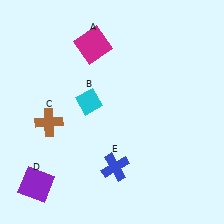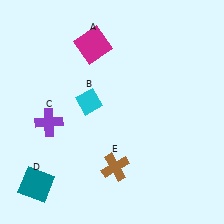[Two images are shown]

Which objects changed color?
C changed from brown to purple. D changed from purple to teal. E changed from blue to brown.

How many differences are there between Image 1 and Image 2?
There are 3 differences between the two images.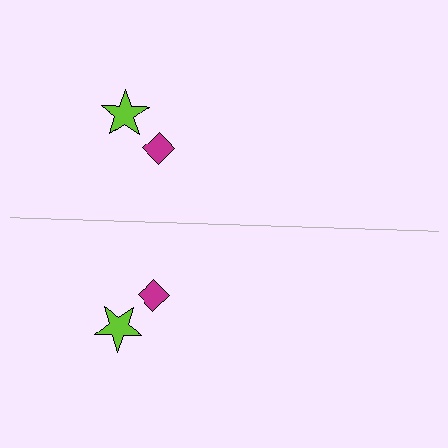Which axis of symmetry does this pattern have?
The pattern has a horizontal axis of symmetry running through the center of the image.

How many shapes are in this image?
There are 4 shapes in this image.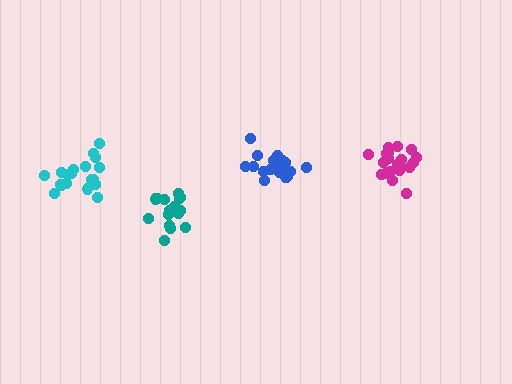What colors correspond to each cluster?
The clusters are colored: magenta, blue, teal, cyan.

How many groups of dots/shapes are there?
There are 4 groups.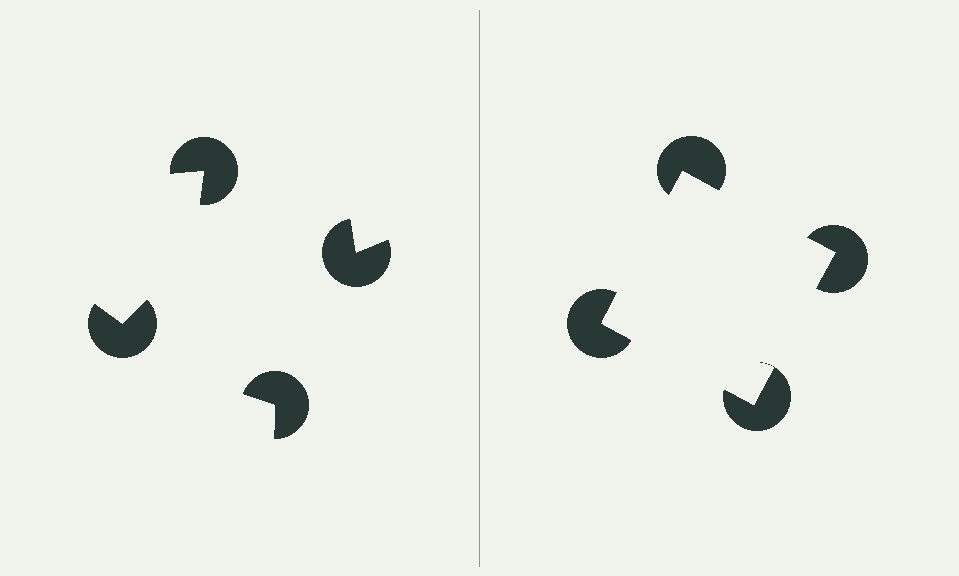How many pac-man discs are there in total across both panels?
8 — 4 on each side.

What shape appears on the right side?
An illusory square.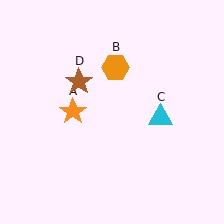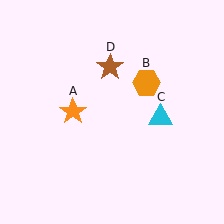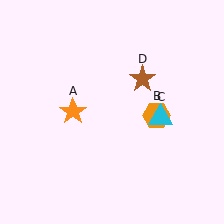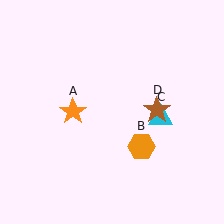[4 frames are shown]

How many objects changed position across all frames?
2 objects changed position: orange hexagon (object B), brown star (object D).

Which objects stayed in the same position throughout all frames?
Orange star (object A) and cyan triangle (object C) remained stationary.